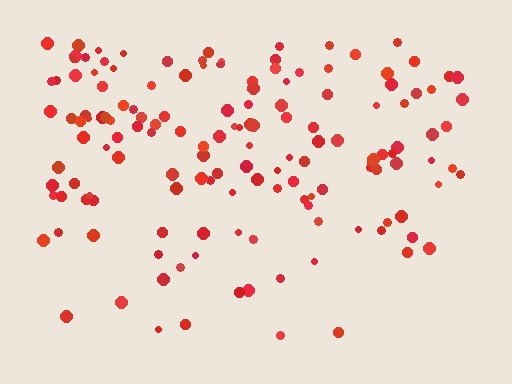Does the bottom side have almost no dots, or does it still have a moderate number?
Still a moderate number, just noticeably fewer than the top.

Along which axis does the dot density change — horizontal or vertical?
Vertical.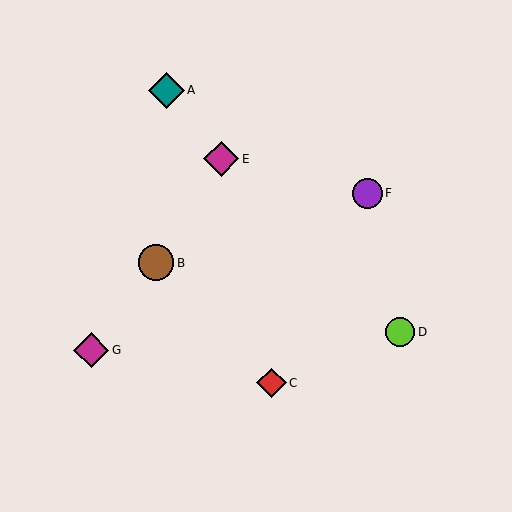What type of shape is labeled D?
Shape D is a lime circle.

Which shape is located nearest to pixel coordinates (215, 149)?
The magenta diamond (labeled E) at (221, 159) is nearest to that location.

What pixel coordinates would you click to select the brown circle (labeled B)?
Click at (156, 263) to select the brown circle B.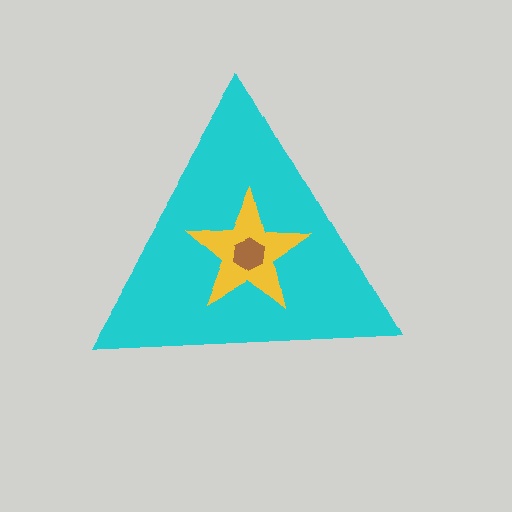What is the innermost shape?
The brown hexagon.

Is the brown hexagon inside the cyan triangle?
Yes.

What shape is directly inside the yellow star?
The brown hexagon.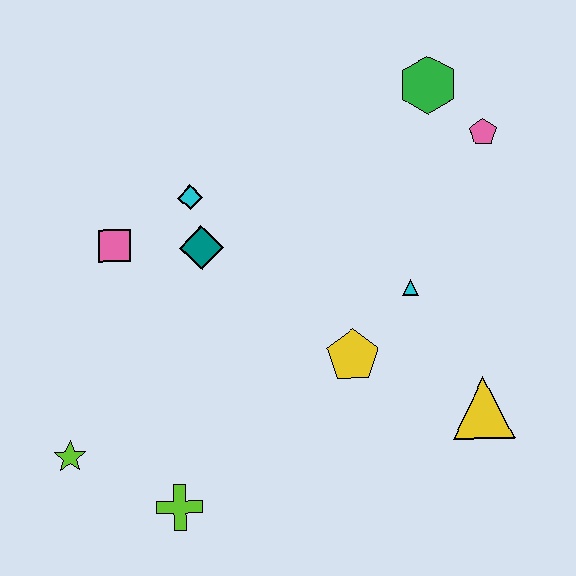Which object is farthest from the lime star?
The pink pentagon is farthest from the lime star.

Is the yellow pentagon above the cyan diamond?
No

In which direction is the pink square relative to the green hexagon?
The pink square is to the left of the green hexagon.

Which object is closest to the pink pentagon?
The green hexagon is closest to the pink pentagon.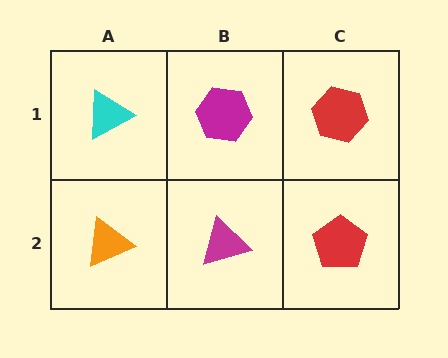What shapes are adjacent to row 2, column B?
A magenta hexagon (row 1, column B), an orange triangle (row 2, column A), a red pentagon (row 2, column C).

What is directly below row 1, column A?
An orange triangle.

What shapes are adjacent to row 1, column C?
A red pentagon (row 2, column C), a magenta hexagon (row 1, column B).